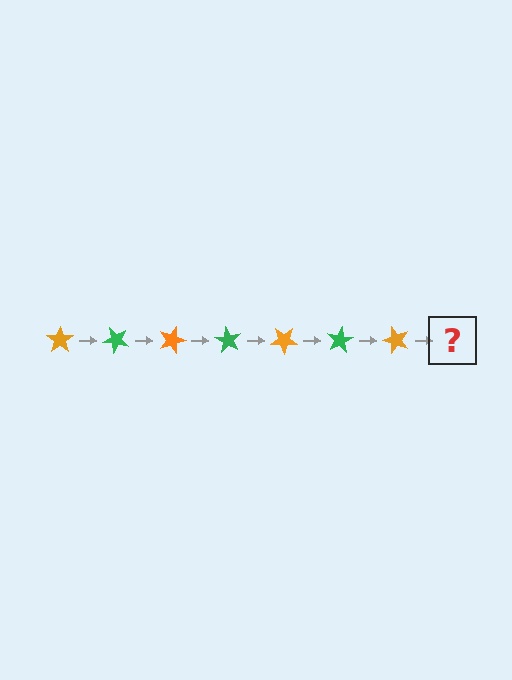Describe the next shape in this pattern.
It should be a green star, rotated 315 degrees from the start.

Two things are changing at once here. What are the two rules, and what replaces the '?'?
The two rules are that it rotates 45 degrees each step and the color cycles through orange and green. The '?' should be a green star, rotated 315 degrees from the start.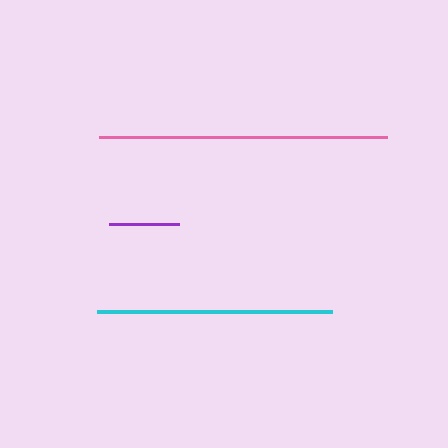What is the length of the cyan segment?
The cyan segment is approximately 236 pixels long.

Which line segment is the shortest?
The purple line is the shortest at approximately 70 pixels.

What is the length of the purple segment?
The purple segment is approximately 70 pixels long.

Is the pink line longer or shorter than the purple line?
The pink line is longer than the purple line.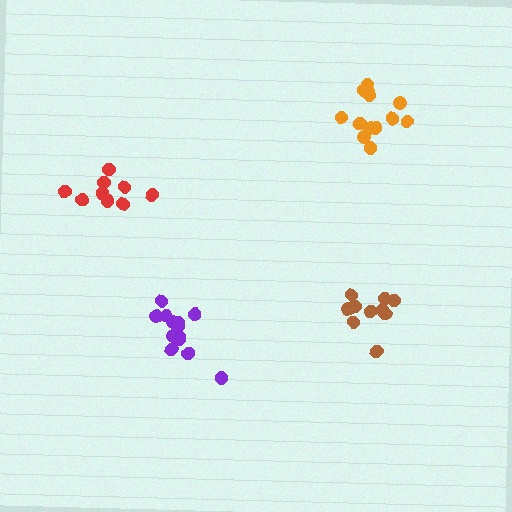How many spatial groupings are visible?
There are 4 spatial groupings.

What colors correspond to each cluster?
The clusters are colored: orange, red, purple, brown.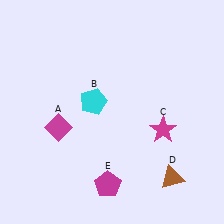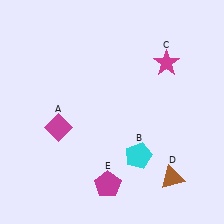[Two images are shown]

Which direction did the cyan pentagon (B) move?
The cyan pentagon (B) moved down.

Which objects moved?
The objects that moved are: the cyan pentagon (B), the magenta star (C).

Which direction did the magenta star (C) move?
The magenta star (C) moved up.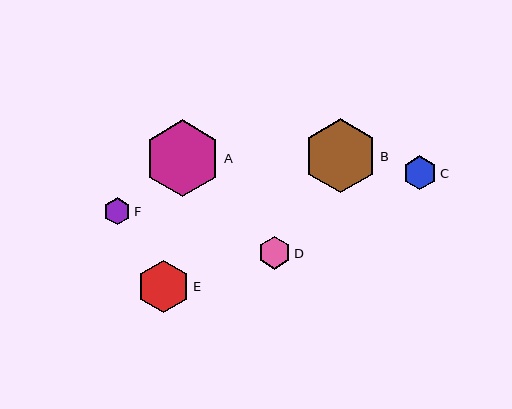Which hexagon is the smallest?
Hexagon F is the smallest with a size of approximately 27 pixels.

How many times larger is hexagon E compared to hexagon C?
Hexagon E is approximately 1.6 times the size of hexagon C.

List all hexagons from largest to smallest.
From largest to smallest: A, B, E, C, D, F.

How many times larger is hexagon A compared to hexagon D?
Hexagon A is approximately 2.4 times the size of hexagon D.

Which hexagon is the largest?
Hexagon A is the largest with a size of approximately 77 pixels.